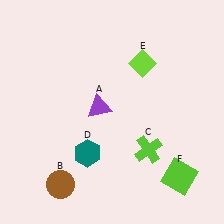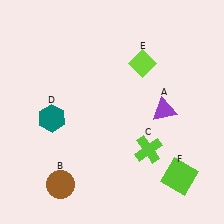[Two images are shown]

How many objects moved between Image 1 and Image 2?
2 objects moved between the two images.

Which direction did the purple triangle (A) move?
The purple triangle (A) moved right.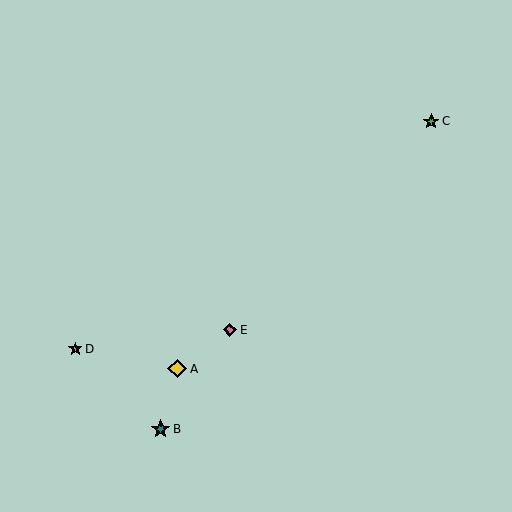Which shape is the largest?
The yellow diamond (labeled A) is the largest.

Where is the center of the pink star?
The center of the pink star is at (75, 349).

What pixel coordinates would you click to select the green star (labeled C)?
Click at (431, 121) to select the green star C.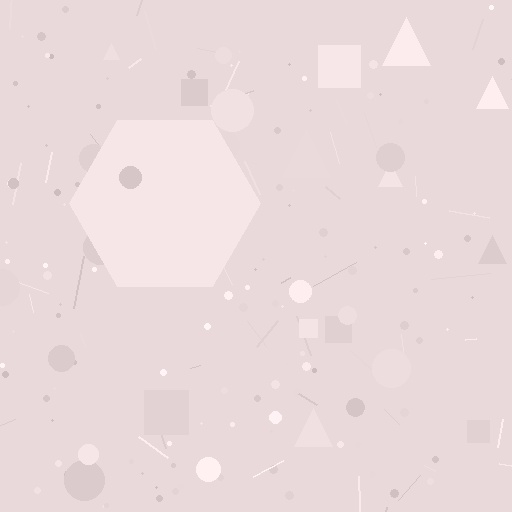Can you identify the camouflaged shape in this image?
The camouflaged shape is a hexagon.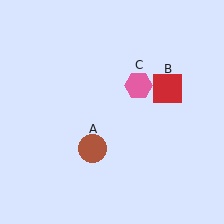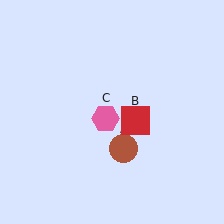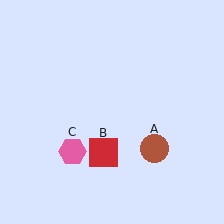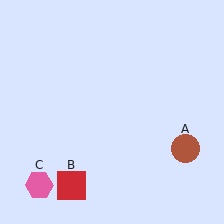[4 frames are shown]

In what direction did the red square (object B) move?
The red square (object B) moved down and to the left.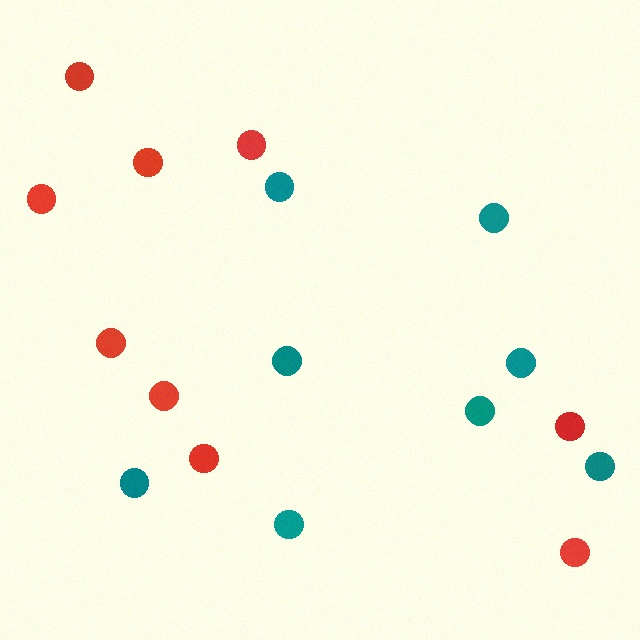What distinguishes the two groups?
There are 2 groups: one group of red circles (9) and one group of teal circles (8).